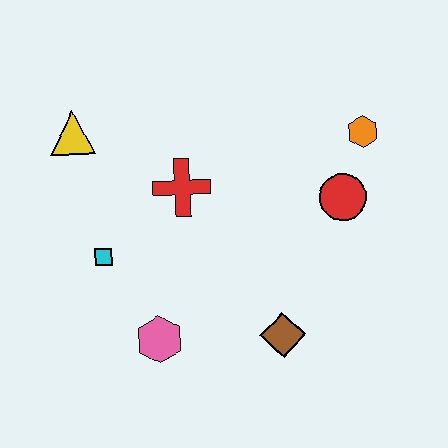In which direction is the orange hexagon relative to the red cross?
The orange hexagon is to the right of the red cross.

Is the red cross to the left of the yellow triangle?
No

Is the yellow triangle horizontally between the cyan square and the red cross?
No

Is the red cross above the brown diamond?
Yes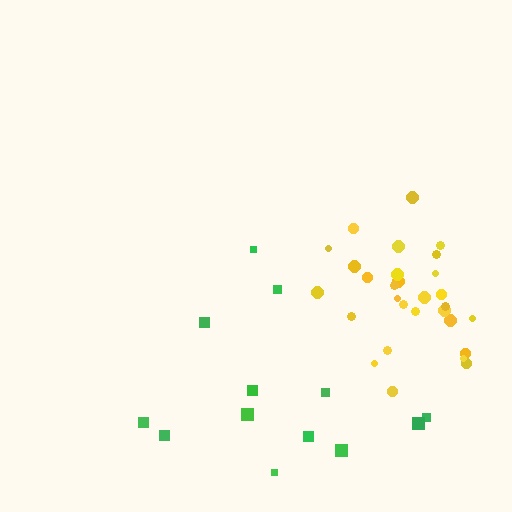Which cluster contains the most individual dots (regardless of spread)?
Yellow (29).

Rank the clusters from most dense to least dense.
yellow, green.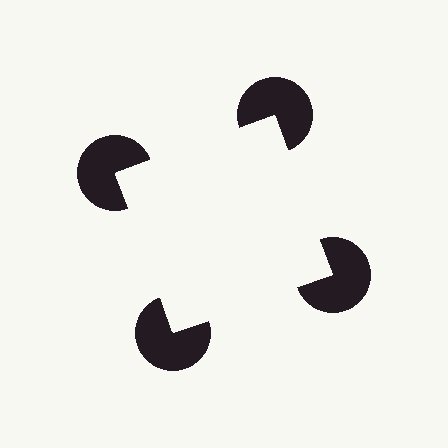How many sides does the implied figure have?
4 sides.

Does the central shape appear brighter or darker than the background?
It typically appears slightly brighter than the background, even though no actual brightness change is drawn.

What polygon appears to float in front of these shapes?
An illusory square — its edges are inferred from the aligned wedge cuts in the pac-man discs, not physically drawn.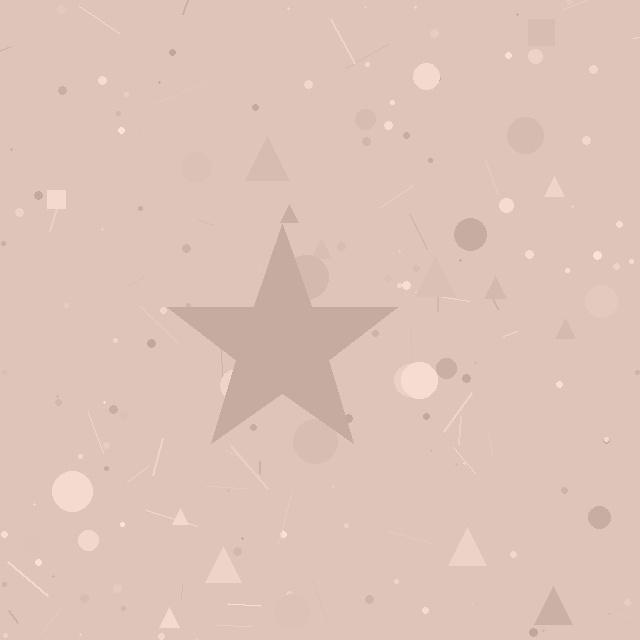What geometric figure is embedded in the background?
A star is embedded in the background.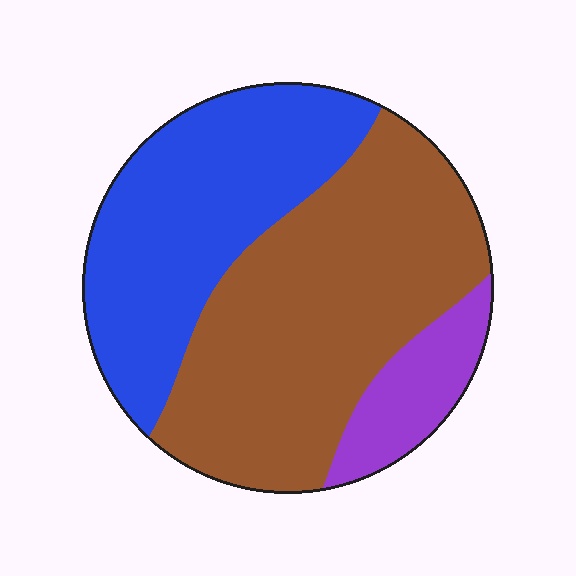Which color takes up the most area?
Brown, at roughly 50%.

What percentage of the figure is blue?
Blue takes up between a third and a half of the figure.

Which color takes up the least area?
Purple, at roughly 10%.